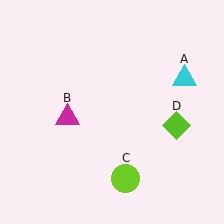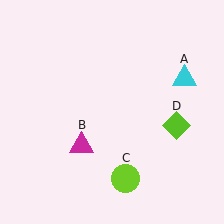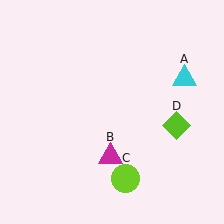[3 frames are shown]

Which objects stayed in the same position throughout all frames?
Cyan triangle (object A) and lime circle (object C) and lime diamond (object D) remained stationary.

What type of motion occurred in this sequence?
The magenta triangle (object B) rotated counterclockwise around the center of the scene.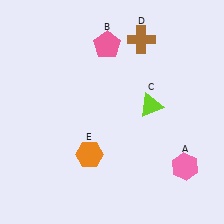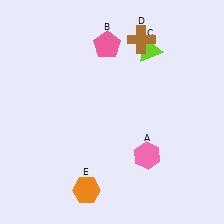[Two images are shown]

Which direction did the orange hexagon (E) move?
The orange hexagon (E) moved down.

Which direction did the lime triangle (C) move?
The lime triangle (C) moved up.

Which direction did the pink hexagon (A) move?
The pink hexagon (A) moved left.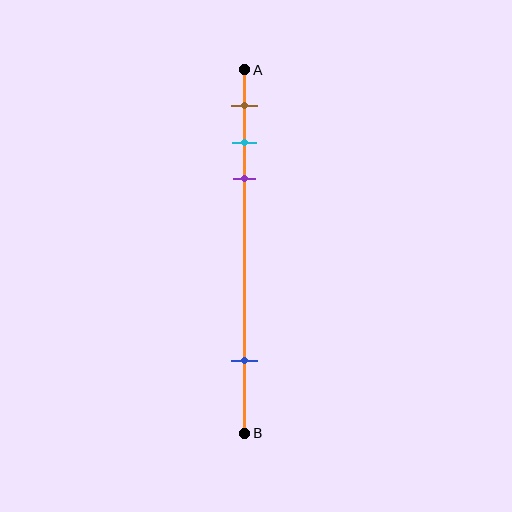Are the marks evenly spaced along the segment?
No, the marks are not evenly spaced.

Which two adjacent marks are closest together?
The cyan and purple marks are the closest adjacent pair.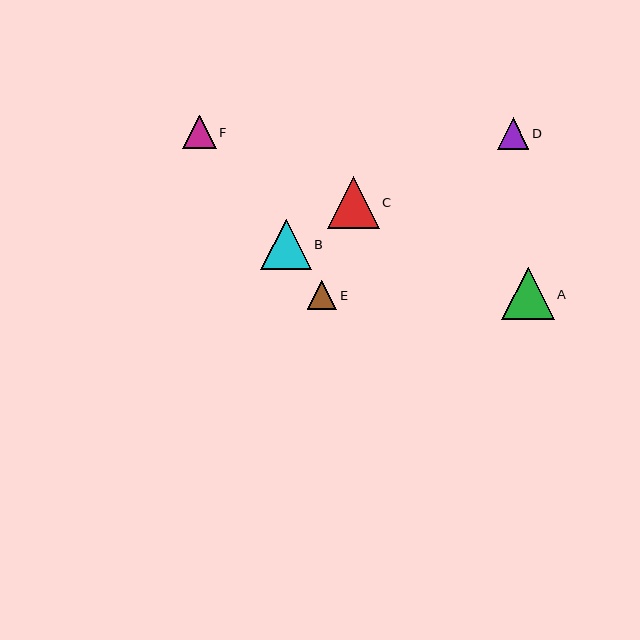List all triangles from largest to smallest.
From largest to smallest: A, C, B, F, D, E.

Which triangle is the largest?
Triangle A is the largest with a size of approximately 52 pixels.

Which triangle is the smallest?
Triangle E is the smallest with a size of approximately 29 pixels.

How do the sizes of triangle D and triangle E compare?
Triangle D and triangle E are approximately the same size.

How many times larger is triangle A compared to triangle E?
Triangle A is approximately 1.8 times the size of triangle E.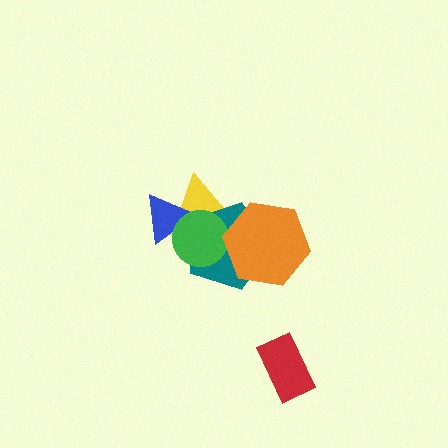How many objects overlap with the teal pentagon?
4 objects overlap with the teal pentagon.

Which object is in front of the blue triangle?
The green circle is in front of the blue triangle.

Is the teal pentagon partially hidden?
Yes, it is partially covered by another shape.